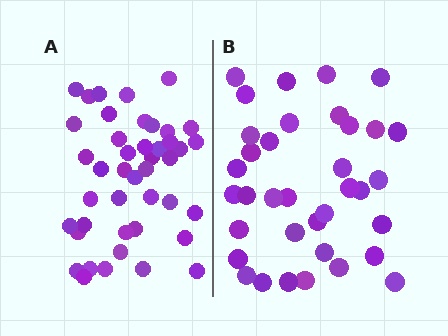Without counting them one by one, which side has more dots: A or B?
Region A (the left region) has more dots.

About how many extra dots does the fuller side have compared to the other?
Region A has roughly 8 or so more dots than region B.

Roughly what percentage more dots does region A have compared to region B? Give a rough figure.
About 20% more.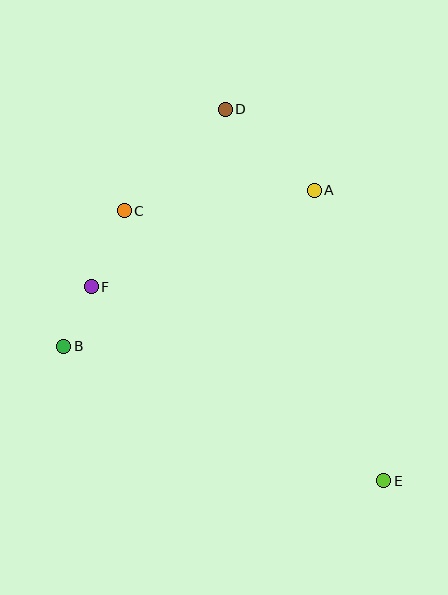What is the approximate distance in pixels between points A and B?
The distance between A and B is approximately 295 pixels.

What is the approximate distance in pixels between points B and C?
The distance between B and C is approximately 148 pixels.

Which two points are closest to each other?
Points B and F are closest to each other.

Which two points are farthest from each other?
Points D and E are farthest from each other.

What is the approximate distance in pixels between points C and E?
The distance between C and E is approximately 375 pixels.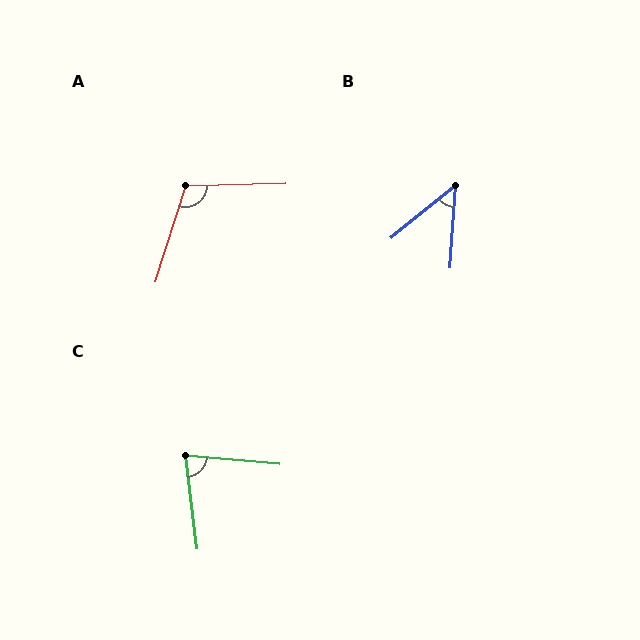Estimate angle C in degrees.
Approximately 78 degrees.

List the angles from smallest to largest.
B (47°), C (78°), A (109°).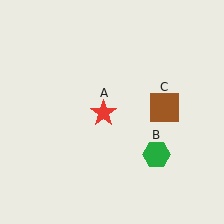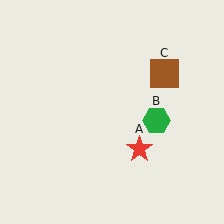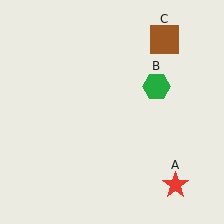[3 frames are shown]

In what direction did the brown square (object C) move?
The brown square (object C) moved up.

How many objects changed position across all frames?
3 objects changed position: red star (object A), green hexagon (object B), brown square (object C).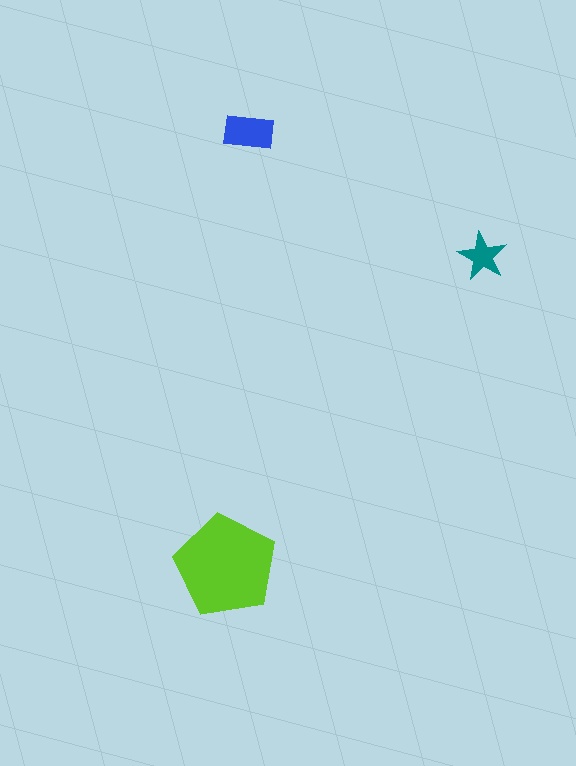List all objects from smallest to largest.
The teal star, the blue rectangle, the lime pentagon.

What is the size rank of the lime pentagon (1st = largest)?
1st.